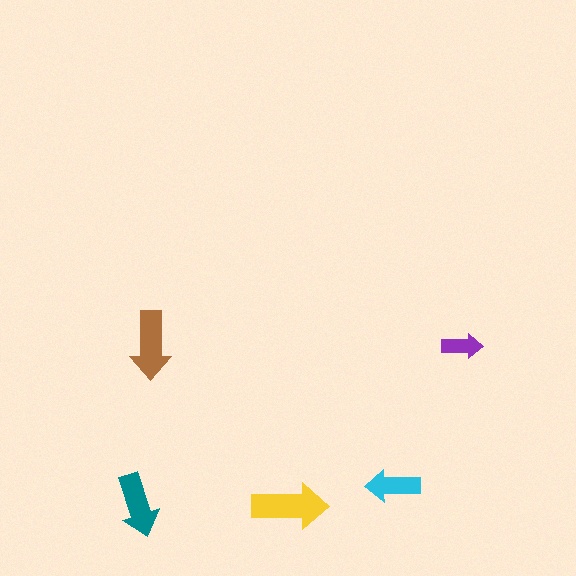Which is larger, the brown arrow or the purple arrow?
The brown one.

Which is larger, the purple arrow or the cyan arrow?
The cyan one.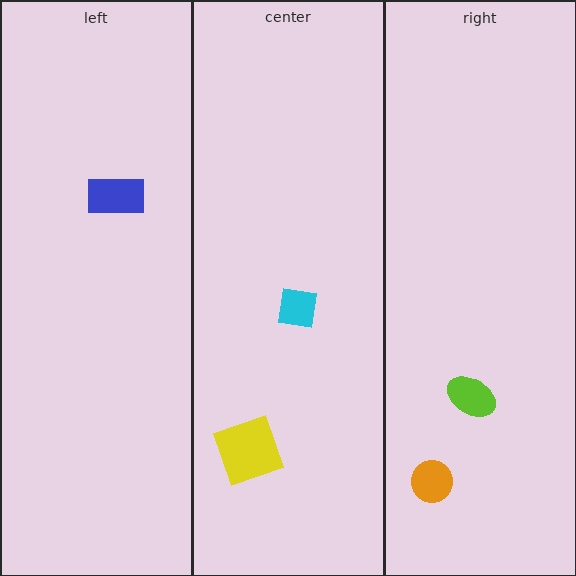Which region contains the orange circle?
The right region.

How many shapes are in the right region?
2.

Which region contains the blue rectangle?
The left region.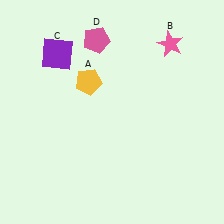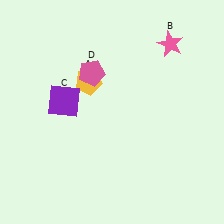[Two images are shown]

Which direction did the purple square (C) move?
The purple square (C) moved down.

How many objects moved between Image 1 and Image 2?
2 objects moved between the two images.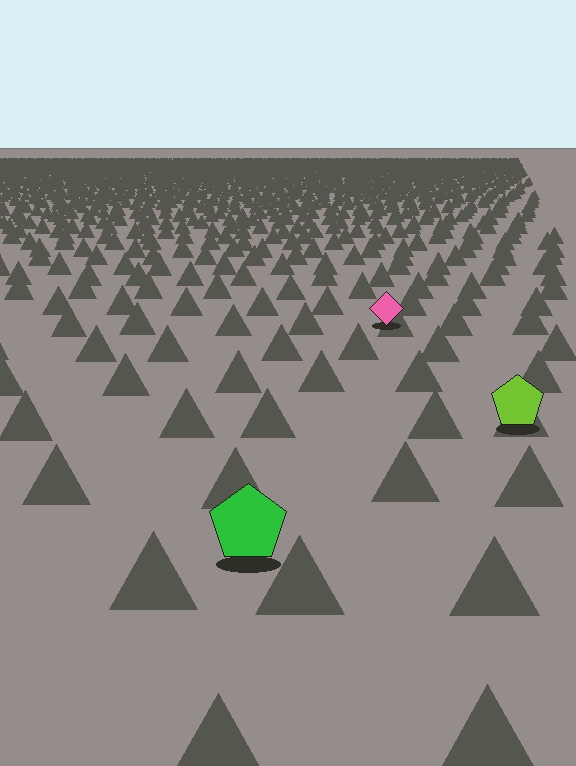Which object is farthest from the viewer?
The pink diamond is farthest from the viewer. It appears smaller and the ground texture around it is denser.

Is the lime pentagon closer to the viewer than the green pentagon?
No. The green pentagon is closer — you can tell from the texture gradient: the ground texture is coarser near it.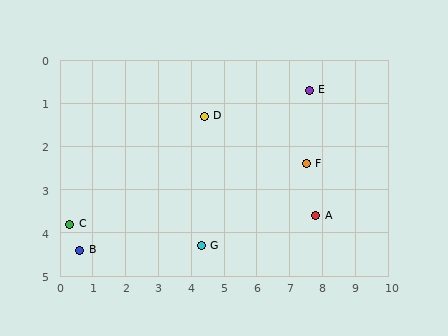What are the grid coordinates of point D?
Point D is at approximately (4.4, 1.3).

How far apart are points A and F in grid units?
Points A and F are about 1.2 grid units apart.